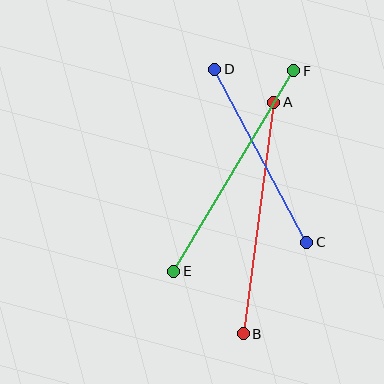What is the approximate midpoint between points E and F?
The midpoint is at approximately (234, 171) pixels.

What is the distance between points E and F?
The distance is approximately 233 pixels.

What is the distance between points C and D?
The distance is approximately 196 pixels.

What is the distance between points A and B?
The distance is approximately 233 pixels.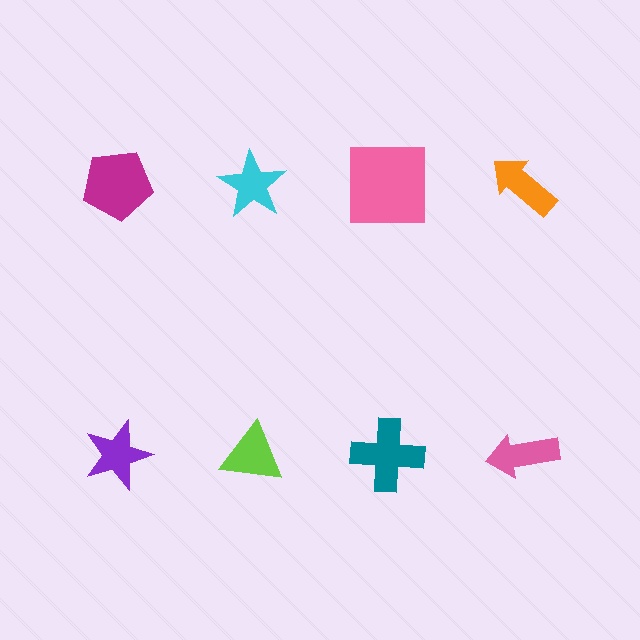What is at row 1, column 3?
A pink square.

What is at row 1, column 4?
An orange arrow.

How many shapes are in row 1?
4 shapes.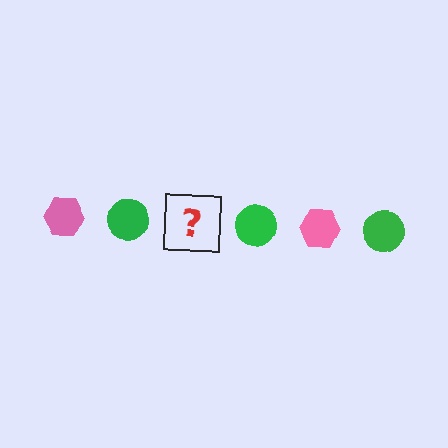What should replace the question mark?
The question mark should be replaced with a pink hexagon.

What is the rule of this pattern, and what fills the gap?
The rule is that the pattern alternates between pink hexagon and green circle. The gap should be filled with a pink hexagon.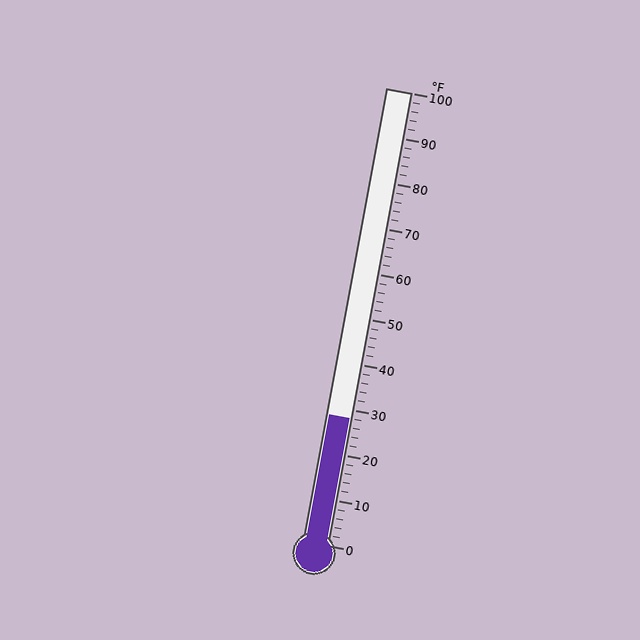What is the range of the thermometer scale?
The thermometer scale ranges from 0°F to 100°F.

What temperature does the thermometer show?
The thermometer shows approximately 28°F.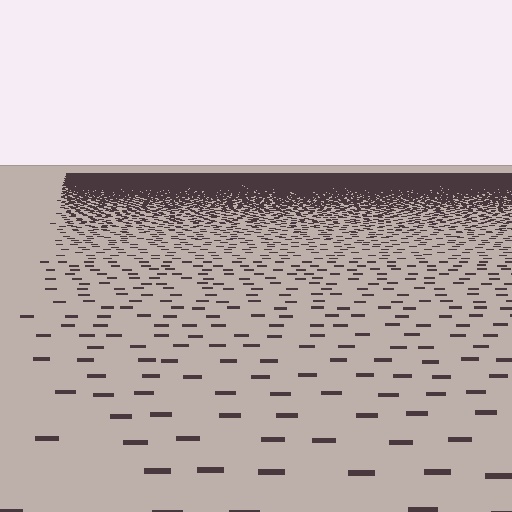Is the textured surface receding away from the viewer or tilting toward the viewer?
The surface is receding away from the viewer. Texture elements get smaller and denser toward the top.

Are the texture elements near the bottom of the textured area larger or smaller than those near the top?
Larger. Near the bottom, elements are closer to the viewer and appear at a bigger on-screen size.